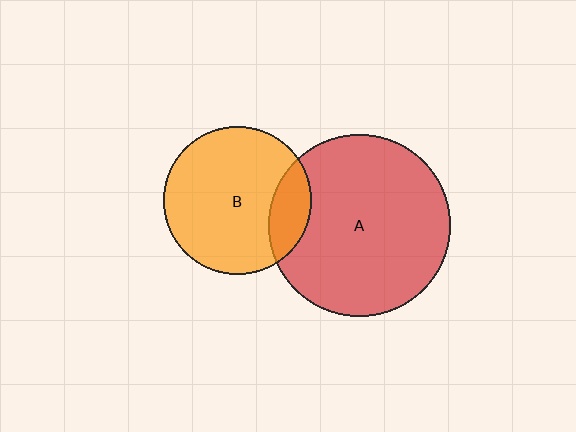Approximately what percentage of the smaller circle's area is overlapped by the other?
Approximately 15%.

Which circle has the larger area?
Circle A (red).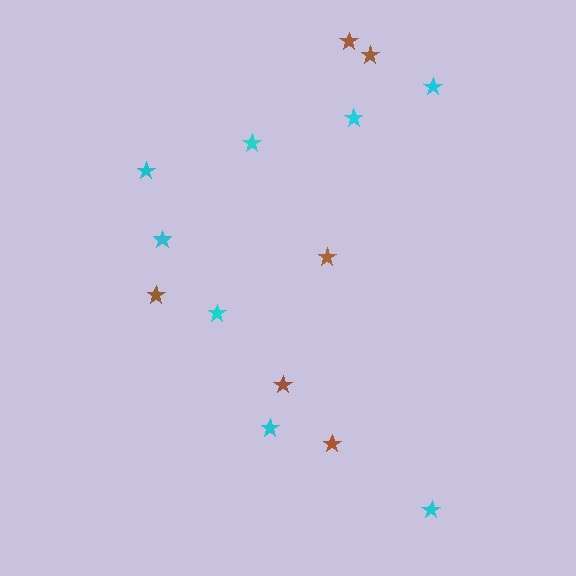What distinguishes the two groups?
There are 2 groups: one group of cyan stars (8) and one group of brown stars (6).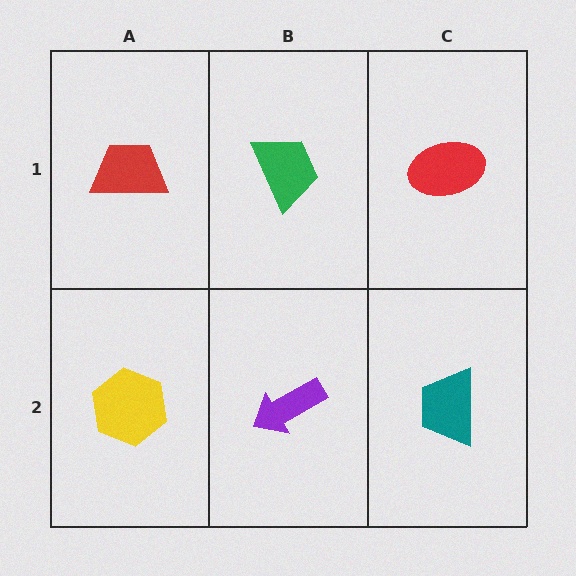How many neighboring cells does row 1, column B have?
3.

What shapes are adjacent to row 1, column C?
A teal trapezoid (row 2, column C), a green trapezoid (row 1, column B).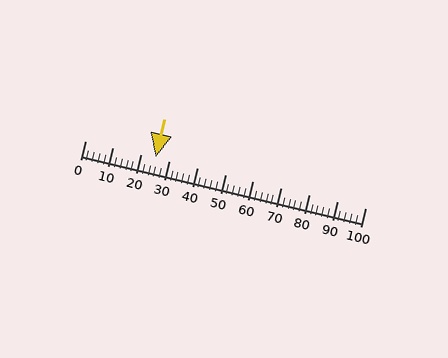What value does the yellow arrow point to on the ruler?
The yellow arrow points to approximately 25.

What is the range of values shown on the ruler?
The ruler shows values from 0 to 100.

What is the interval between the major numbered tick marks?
The major tick marks are spaced 10 units apart.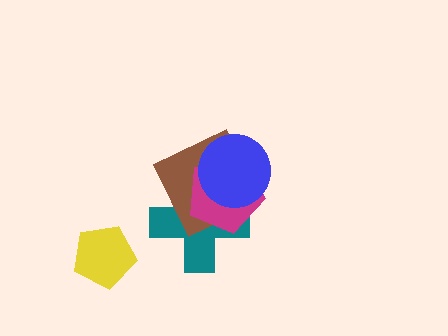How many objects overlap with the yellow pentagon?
0 objects overlap with the yellow pentagon.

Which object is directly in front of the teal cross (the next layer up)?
The brown square is directly in front of the teal cross.